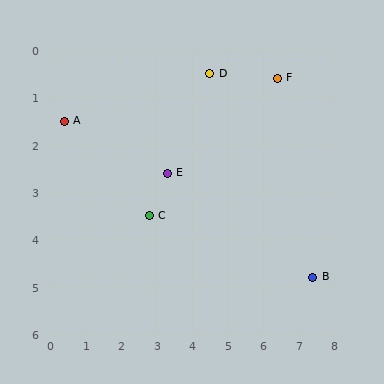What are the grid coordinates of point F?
Point F is at approximately (6.4, 0.6).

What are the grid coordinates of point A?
Point A is at approximately (0.4, 1.5).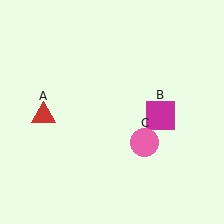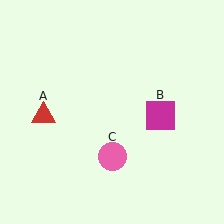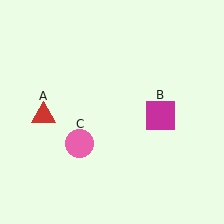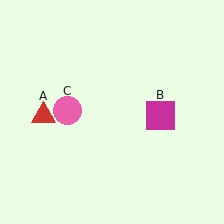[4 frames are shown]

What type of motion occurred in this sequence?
The pink circle (object C) rotated clockwise around the center of the scene.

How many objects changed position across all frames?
1 object changed position: pink circle (object C).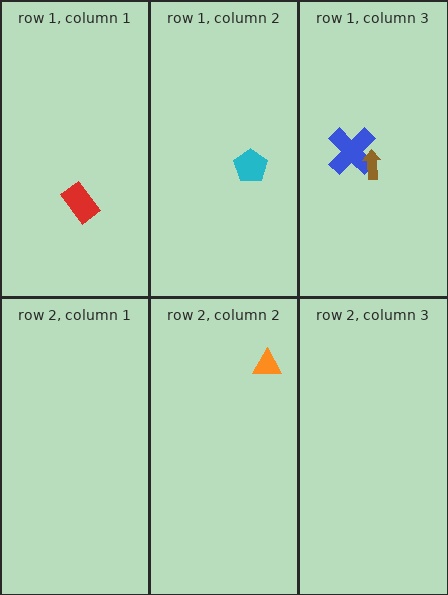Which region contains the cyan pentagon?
The row 1, column 2 region.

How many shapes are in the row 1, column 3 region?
2.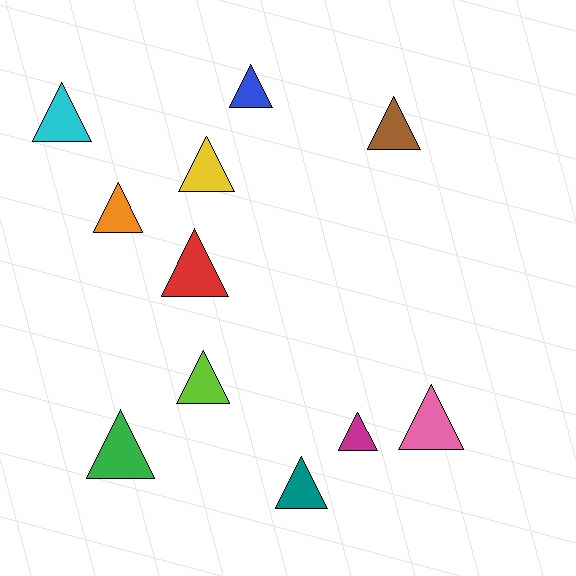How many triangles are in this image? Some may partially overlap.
There are 11 triangles.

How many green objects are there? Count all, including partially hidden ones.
There is 1 green object.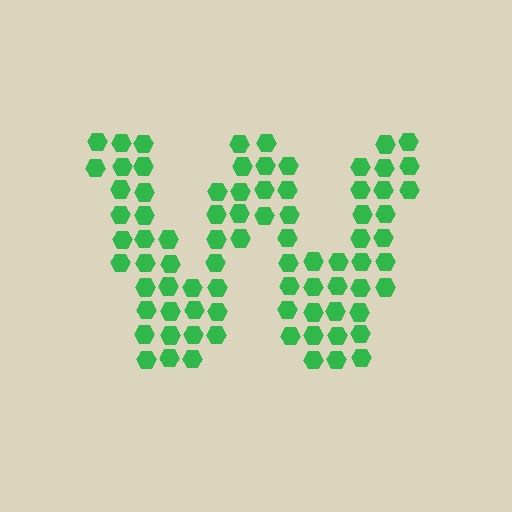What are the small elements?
The small elements are hexagons.